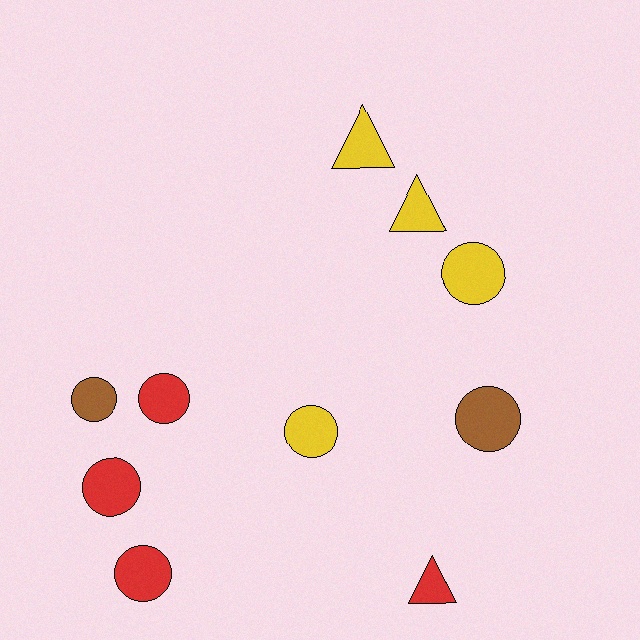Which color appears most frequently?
Yellow, with 4 objects.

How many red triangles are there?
There is 1 red triangle.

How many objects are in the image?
There are 10 objects.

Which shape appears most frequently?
Circle, with 7 objects.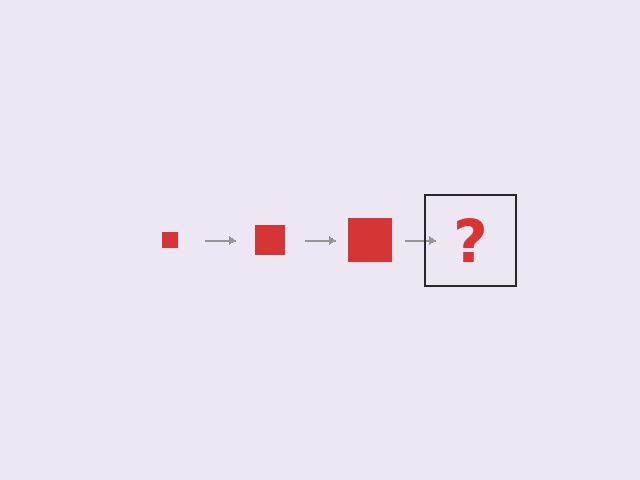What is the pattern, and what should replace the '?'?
The pattern is that the square gets progressively larger each step. The '?' should be a red square, larger than the previous one.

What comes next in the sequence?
The next element should be a red square, larger than the previous one.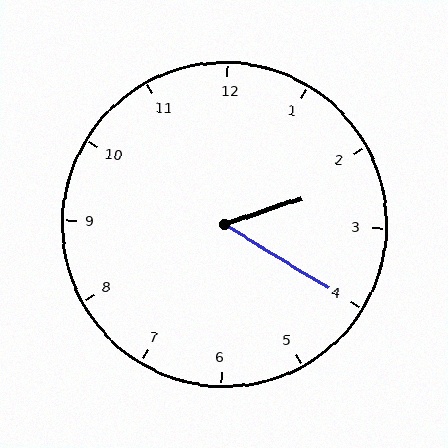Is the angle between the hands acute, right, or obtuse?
It is acute.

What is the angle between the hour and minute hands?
Approximately 50 degrees.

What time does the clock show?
2:20.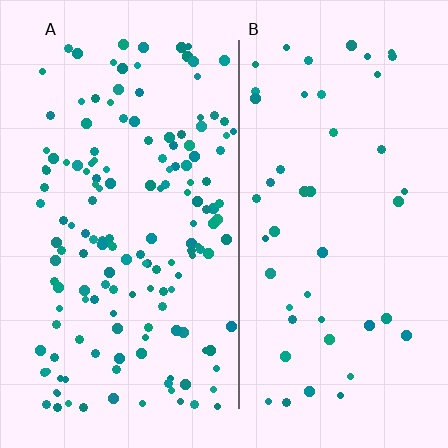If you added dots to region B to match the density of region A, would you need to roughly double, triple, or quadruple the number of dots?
Approximately triple.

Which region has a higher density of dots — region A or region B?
A (the left).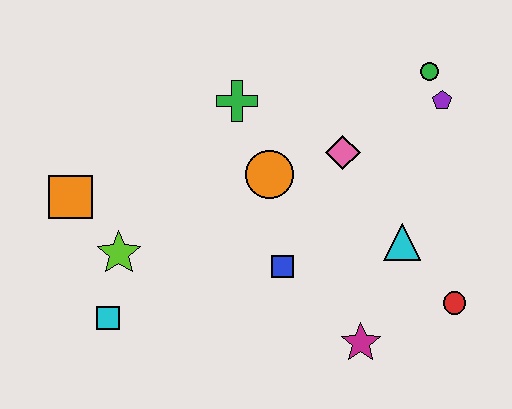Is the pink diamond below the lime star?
No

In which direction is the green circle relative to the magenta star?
The green circle is above the magenta star.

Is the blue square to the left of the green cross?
No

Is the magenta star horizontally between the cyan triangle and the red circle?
No